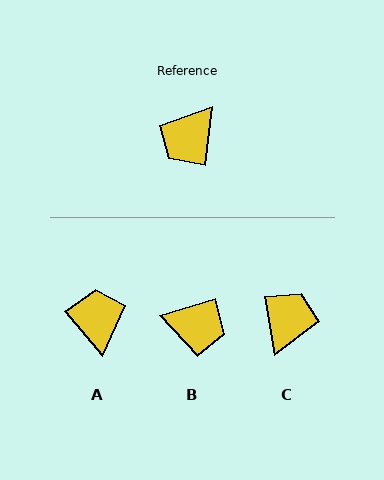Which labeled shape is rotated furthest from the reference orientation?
C, about 164 degrees away.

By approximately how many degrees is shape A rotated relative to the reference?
Approximately 133 degrees clockwise.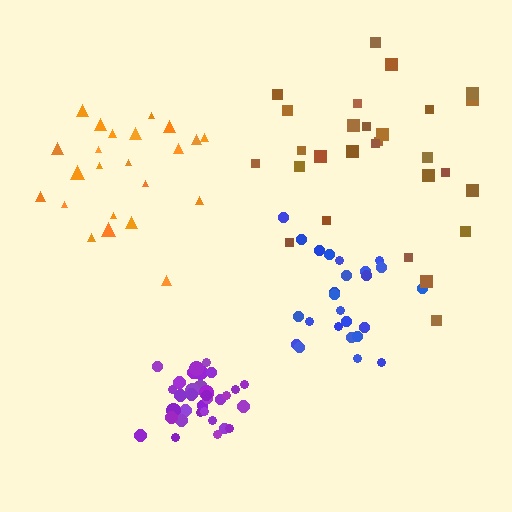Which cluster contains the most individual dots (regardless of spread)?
Purple (34).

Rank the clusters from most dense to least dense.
purple, blue, orange, brown.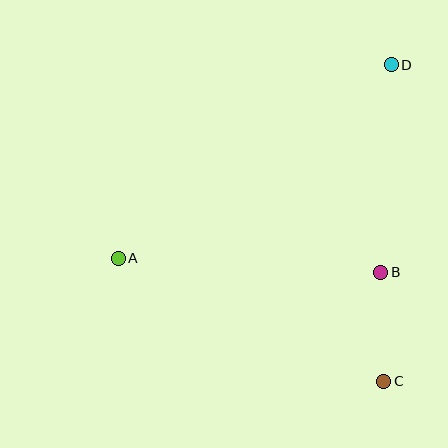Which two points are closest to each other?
Points B and C are closest to each other.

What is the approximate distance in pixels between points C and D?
The distance between C and D is approximately 316 pixels.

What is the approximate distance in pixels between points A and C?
The distance between A and C is approximately 293 pixels.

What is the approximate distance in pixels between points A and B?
The distance between A and B is approximately 263 pixels.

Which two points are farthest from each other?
Points A and D are farthest from each other.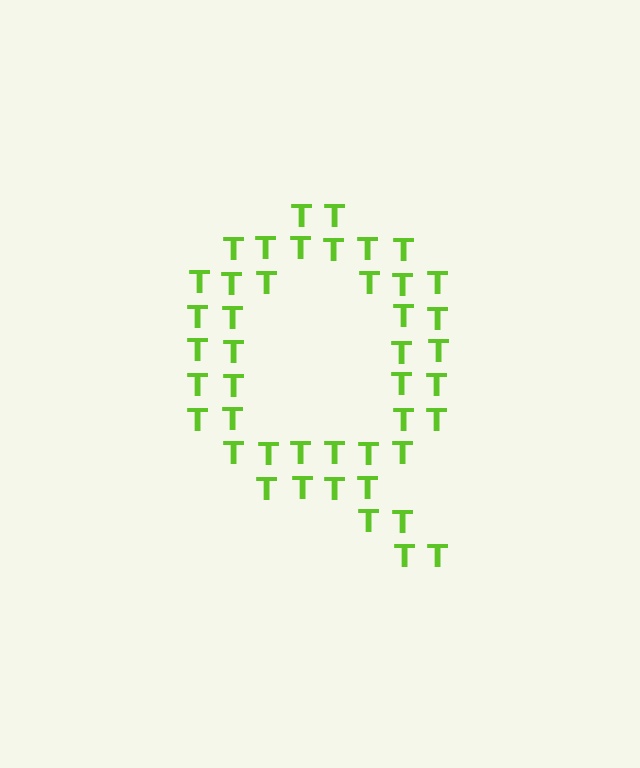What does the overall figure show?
The overall figure shows the letter Q.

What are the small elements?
The small elements are letter T's.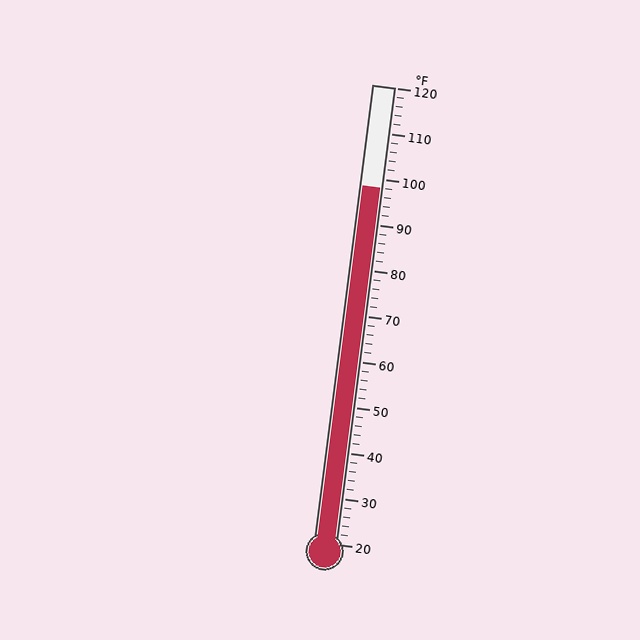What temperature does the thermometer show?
The thermometer shows approximately 98°F.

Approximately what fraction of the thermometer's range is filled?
The thermometer is filled to approximately 80% of its range.